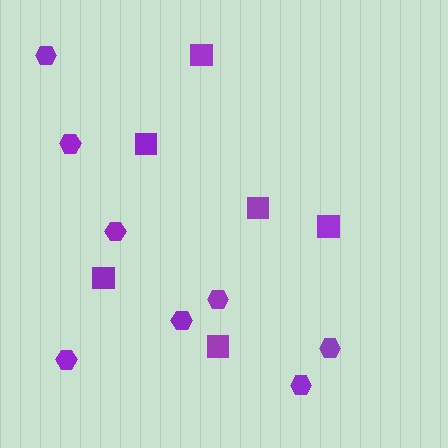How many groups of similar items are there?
There are 2 groups: one group of hexagons (8) and one group of squares (6).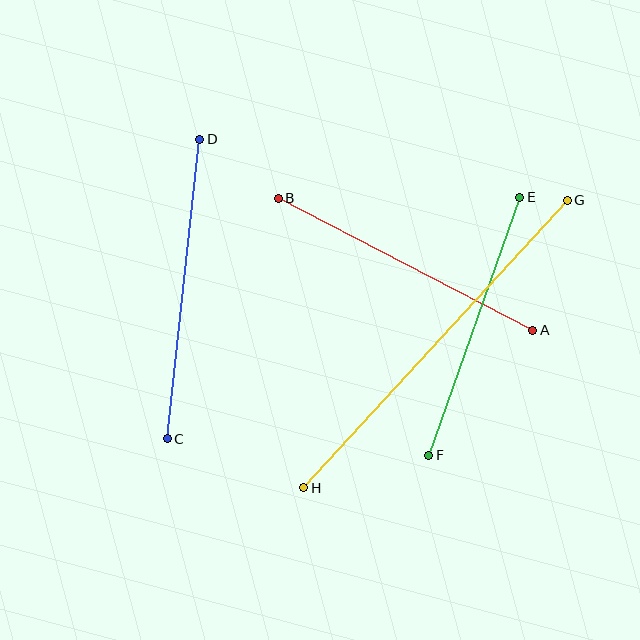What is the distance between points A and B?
The distance is approximately 287 pixels.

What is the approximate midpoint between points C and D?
The midpoint is at approximately (183, 289) pixels.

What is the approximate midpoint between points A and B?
The midpoint is at approximately (405, 264) pixels.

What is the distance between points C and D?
The distance is approximately 301 pixels.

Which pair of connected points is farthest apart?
Points G and H are farthest apart.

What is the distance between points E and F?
The distance is approximately 273 pixels.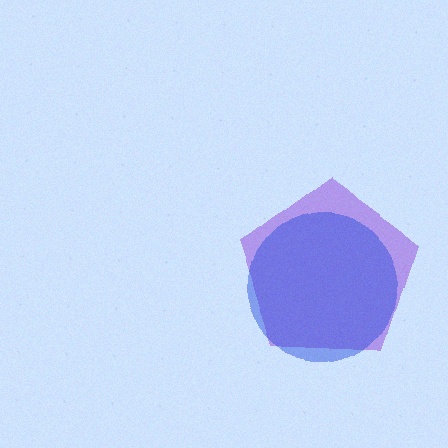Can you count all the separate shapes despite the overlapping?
Yes, there are 2 separate shapes.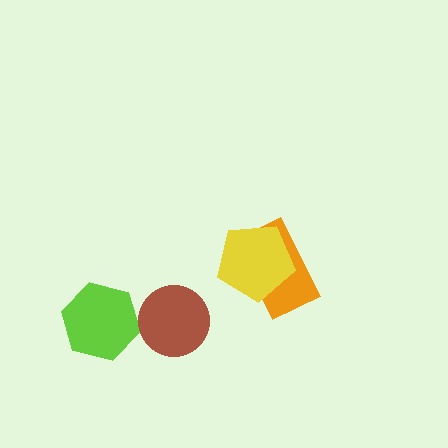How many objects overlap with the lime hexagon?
0 objects overlap with the lime hexagon.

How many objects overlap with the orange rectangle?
1 object overlaps with the orange rectangle.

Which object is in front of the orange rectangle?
The yellow pentagon is in front of the orange rectangle.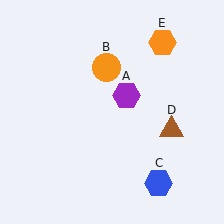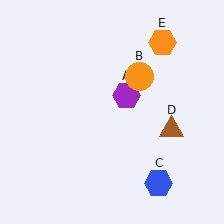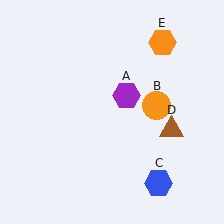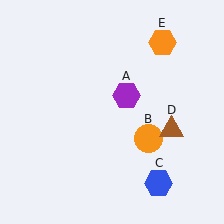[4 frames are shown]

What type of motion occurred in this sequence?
The orange circle (object B) rotated clockwise around the center of the scene.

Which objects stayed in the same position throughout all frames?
Purple hexagon (object A) and blue hexagon (object C) and brown triangle (object D) and orange hexagon (object E) remained stationary.